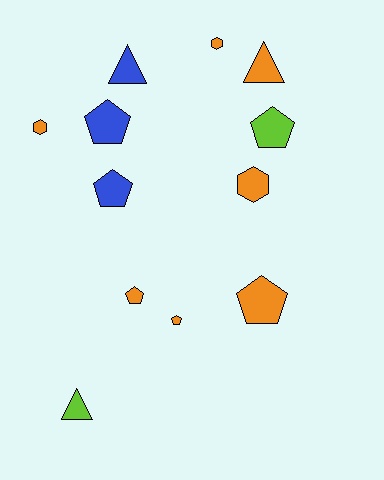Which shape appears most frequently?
Pentagon, with 6 objects.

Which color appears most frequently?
Orange, with 7 objects.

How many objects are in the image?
There are 12 objects.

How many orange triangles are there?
There is 1 orange triangle.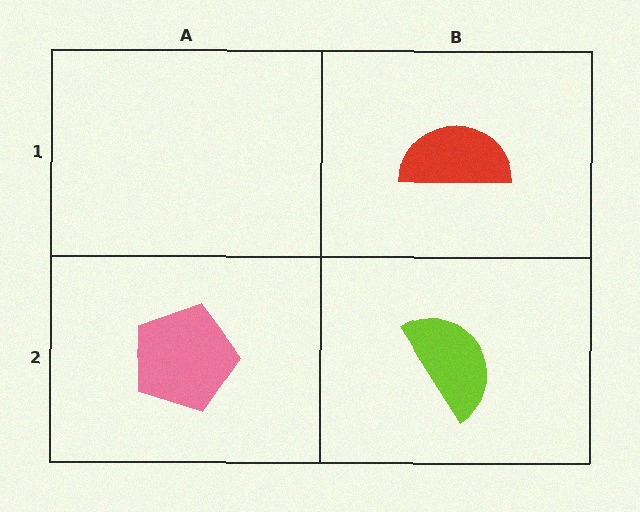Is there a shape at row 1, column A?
No, that cell is empty.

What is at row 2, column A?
A pink pentagon.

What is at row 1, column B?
A red semicircle.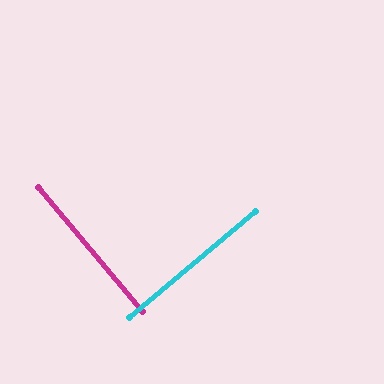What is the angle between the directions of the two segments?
Approximately 90 degrees.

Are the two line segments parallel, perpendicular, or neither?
Perpendicular — they meet at approximately 90°.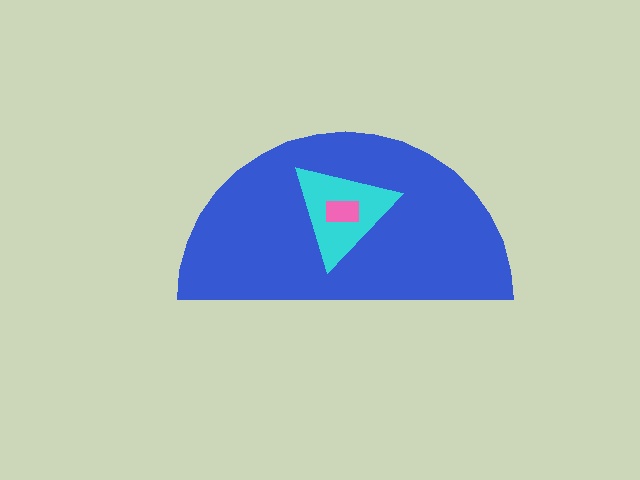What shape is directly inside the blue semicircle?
The cyan triangle.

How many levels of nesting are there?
3.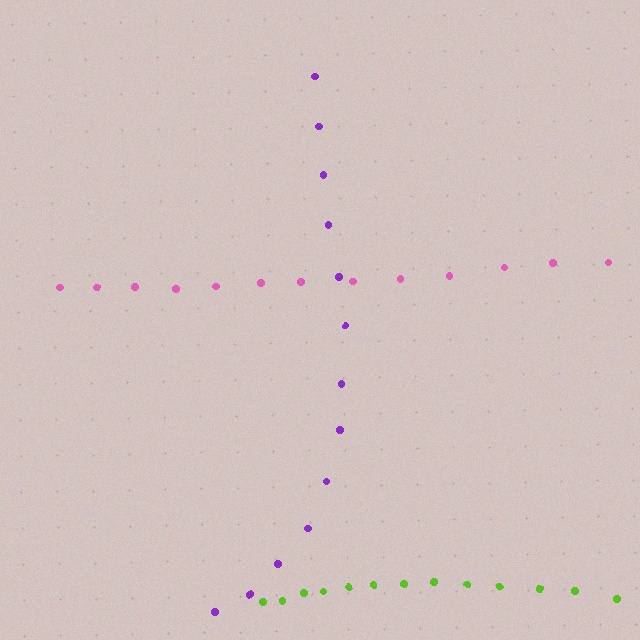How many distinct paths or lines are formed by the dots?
There are 3 distinct paths.